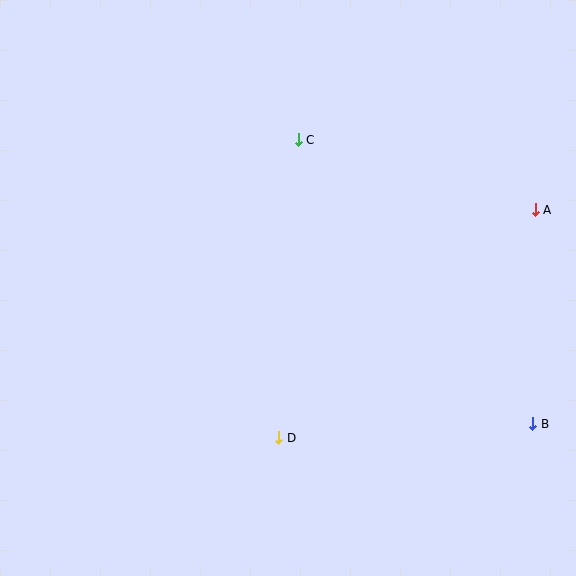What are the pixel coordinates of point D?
Point D is at (279, 438).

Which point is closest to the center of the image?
Point C at (298, 140) is closest to the center.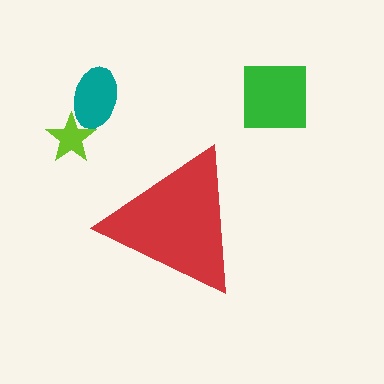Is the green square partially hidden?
No, the green square is fully visible.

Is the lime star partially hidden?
No, the lime star is fully visible.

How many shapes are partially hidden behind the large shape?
0 shapes are partially hidden.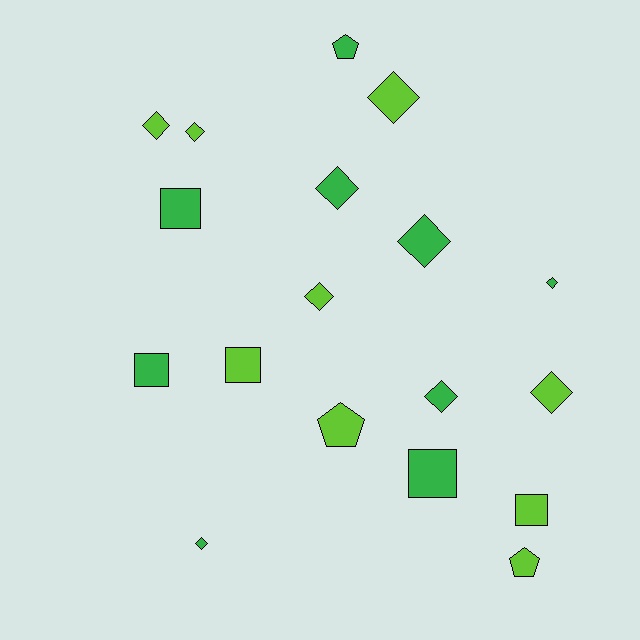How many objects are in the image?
There are 18 objects.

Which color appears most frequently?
Green, with 9 objects.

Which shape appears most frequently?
Diamond, with 10 objects.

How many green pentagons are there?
There is 1 green pentagon.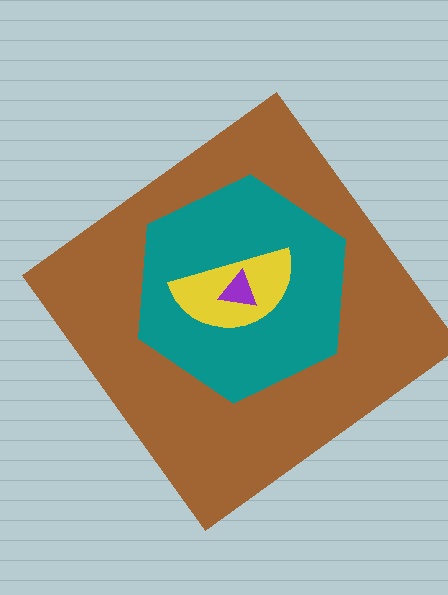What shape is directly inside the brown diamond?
The teal hexagon.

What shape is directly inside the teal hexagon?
The yellow semicircle.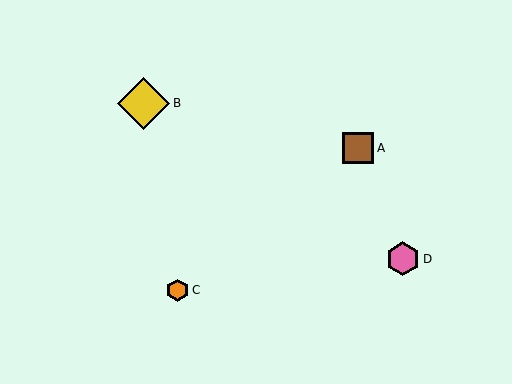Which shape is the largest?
The yellow diamond (labeled B) is the largest.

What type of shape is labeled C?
Shape C is an orange hexagon.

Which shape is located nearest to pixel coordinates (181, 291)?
The orange hexagon (labeled C) at (178, 290) is nearest to that location.